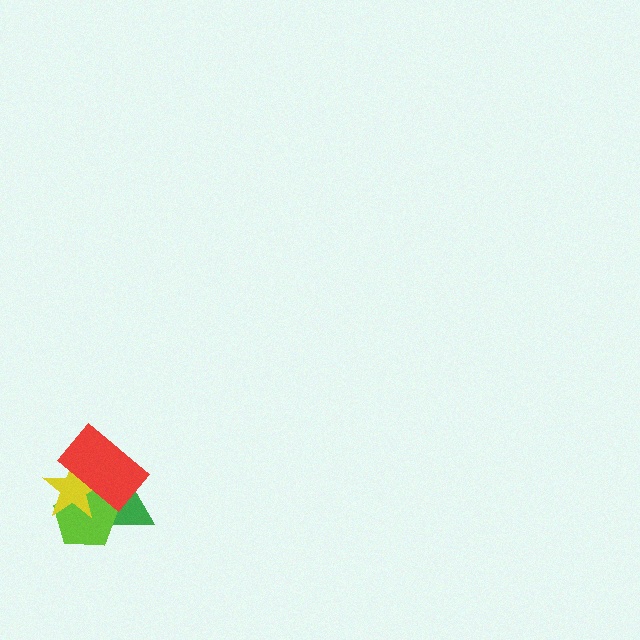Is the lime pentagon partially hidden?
Yes, it is partially covered by another shape.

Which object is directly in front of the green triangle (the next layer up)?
The lime pentagon is directly in front of the green triangle.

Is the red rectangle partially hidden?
No, no other shape covers it.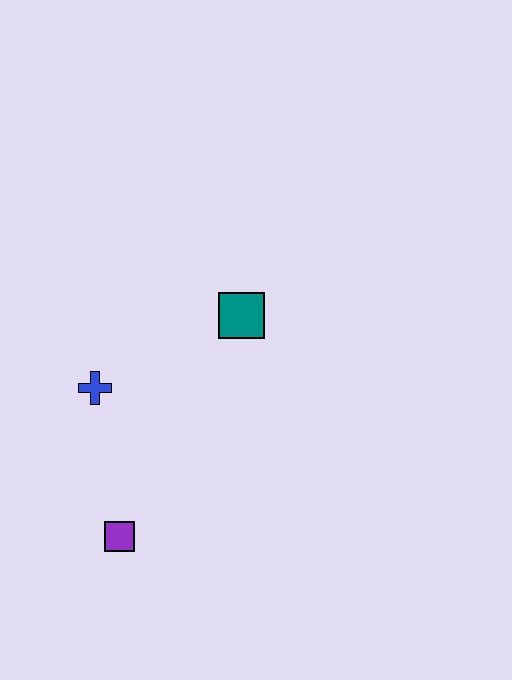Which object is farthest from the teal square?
The purple square is farthest from the teal square.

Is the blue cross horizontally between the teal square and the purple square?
No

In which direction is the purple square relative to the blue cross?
The purple square is below the blue cross.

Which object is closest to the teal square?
The blue cross is closest to the teal square.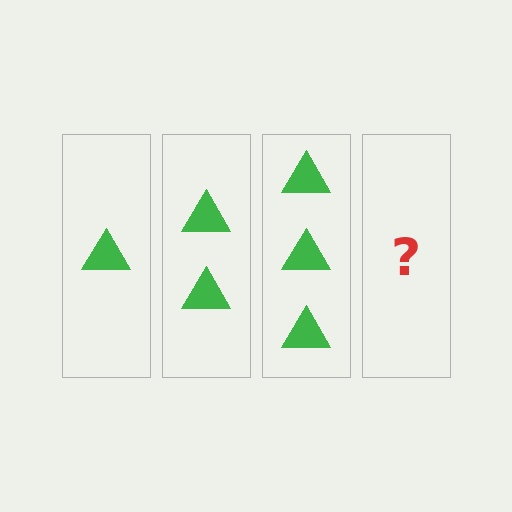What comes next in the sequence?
The next element should be 4 triangles.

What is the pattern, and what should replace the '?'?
The pattern is that each step adds one more triangle. The '?' should be 4 triangles.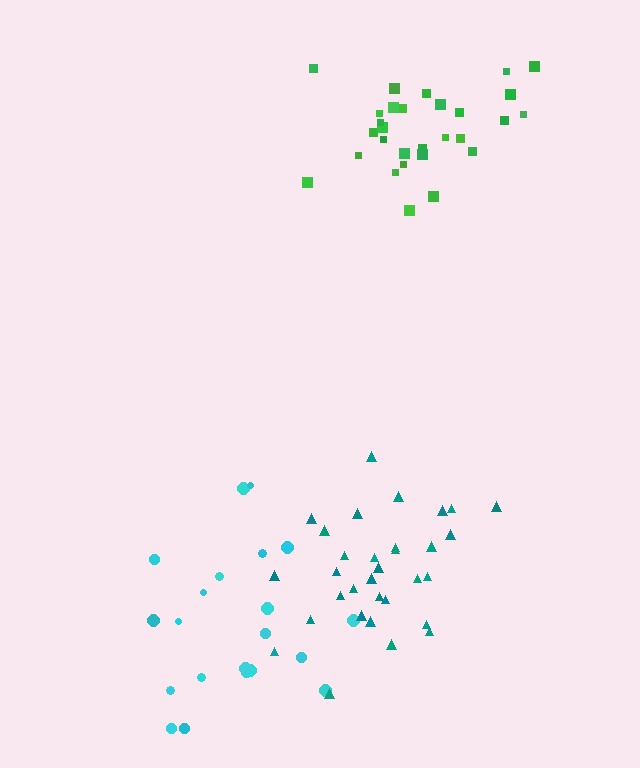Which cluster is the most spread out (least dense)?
Cyan.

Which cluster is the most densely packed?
Green.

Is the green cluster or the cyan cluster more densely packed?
Green.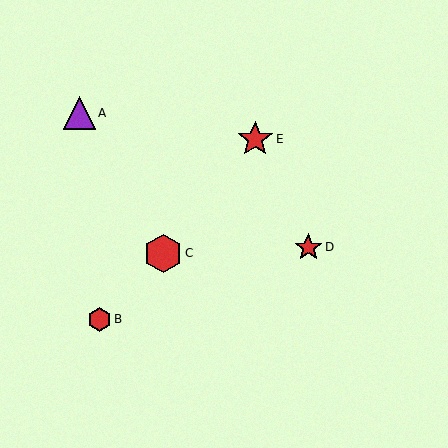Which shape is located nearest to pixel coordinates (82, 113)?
The purple triangle (labeled A) at (79, 113) is nearest to that location.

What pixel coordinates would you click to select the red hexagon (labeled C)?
Click at (163, 253) to select the red hexagon C.